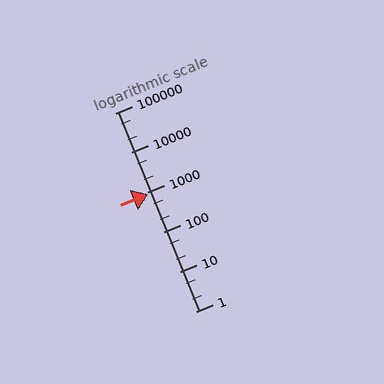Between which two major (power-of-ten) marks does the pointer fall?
The pointer is between 100 and 1000.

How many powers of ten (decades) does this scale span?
The scale spans 5 decades, from 1 to 100000.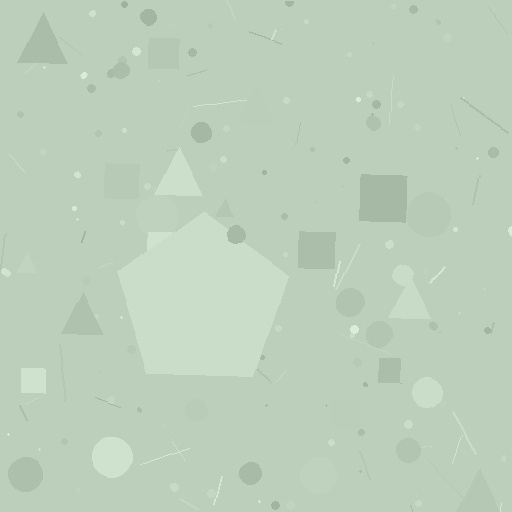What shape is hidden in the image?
A pentagon is hidden in the image.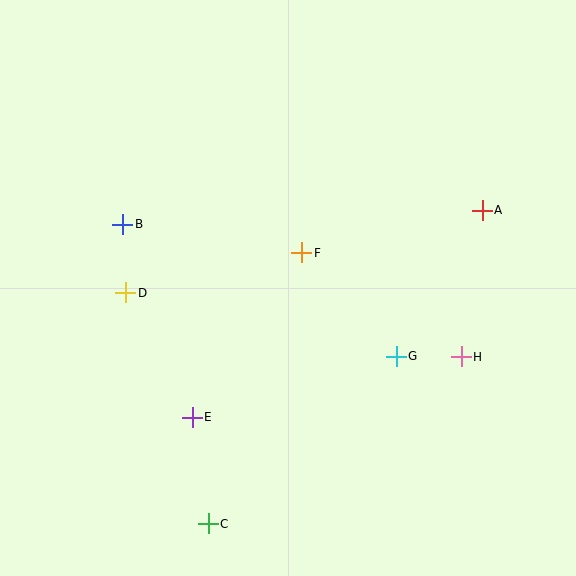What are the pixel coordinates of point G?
Point G is at (396, 356).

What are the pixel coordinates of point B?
Point B is at (123, 225).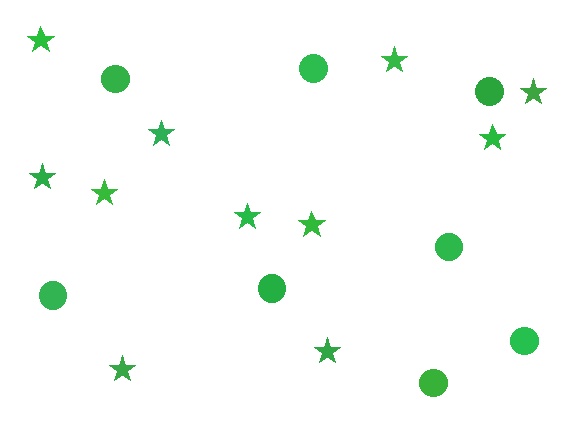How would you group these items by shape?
There are 2 groups: one group of circles (8) and one group of stars (11).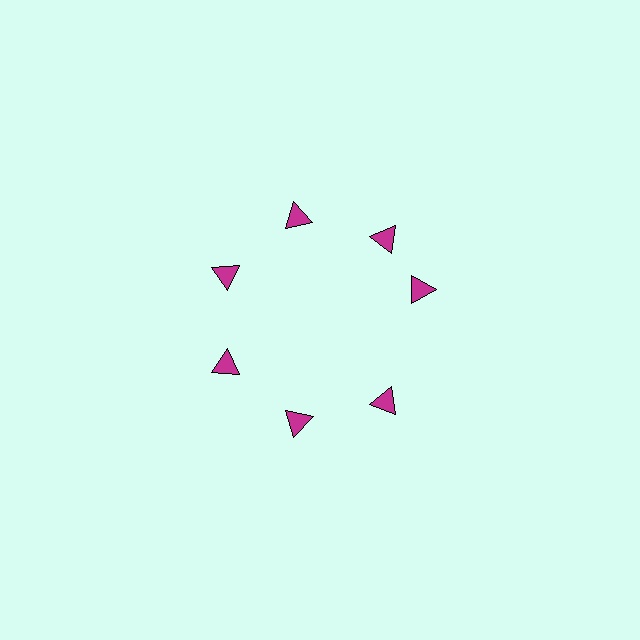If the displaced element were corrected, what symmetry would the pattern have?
It would have 7-fold rotational symmetry — the pattern would map onto itself every 51 degrees.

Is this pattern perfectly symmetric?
No. The 7 magenta triangles are arranged in a ring, but one element near the 3 o'clock position is rotated out of alignment along the ring, breaking the 7-fold rotational symmetry.